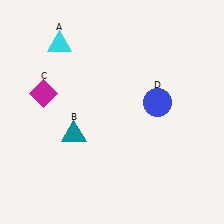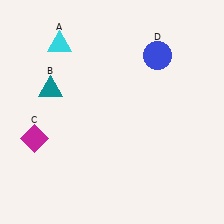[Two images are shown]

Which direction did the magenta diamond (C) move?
The magenta diamond (C) moved down.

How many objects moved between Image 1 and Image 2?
3 objects moved between the two images.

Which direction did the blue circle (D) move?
The blue circle (D) moved up.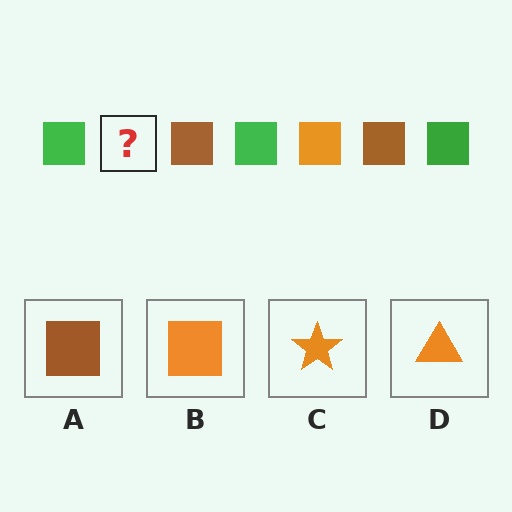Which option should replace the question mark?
Option B.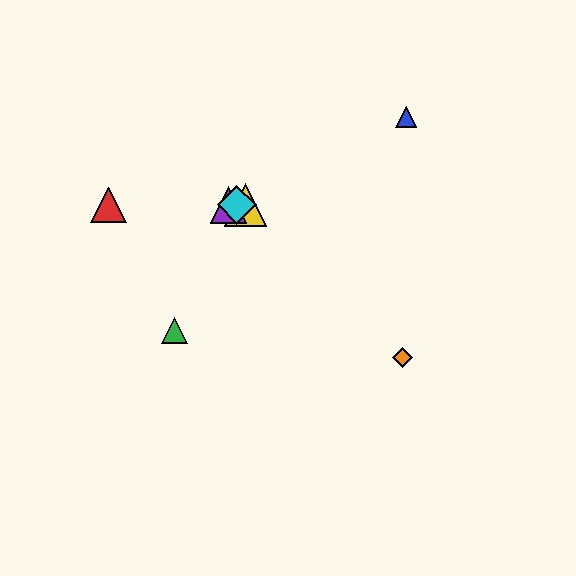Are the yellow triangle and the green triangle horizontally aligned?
No, the yellow triangle is at y≈205 and the green triangle is at y≈330.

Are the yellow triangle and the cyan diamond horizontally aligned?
Yes, both are at y≈205.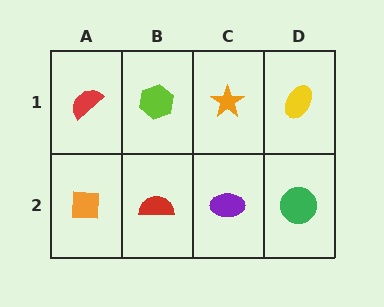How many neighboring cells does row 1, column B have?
3.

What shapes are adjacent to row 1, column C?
A purple ellipse (row 2, column C), a lime hexagon (row 1, column B), a yellow ellipse (row 1, column D).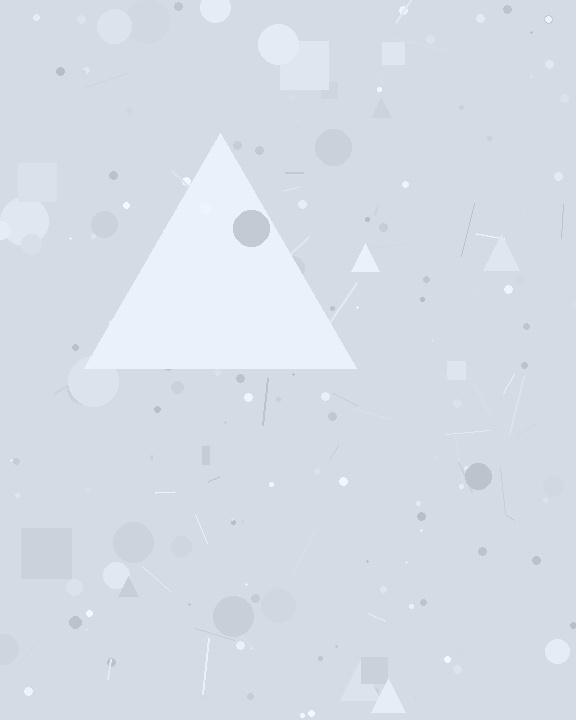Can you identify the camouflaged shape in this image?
The camouflaged shape is a triangle.